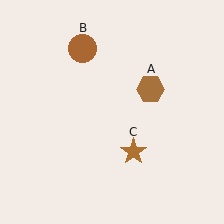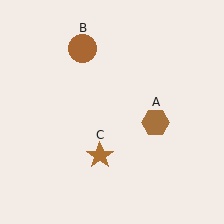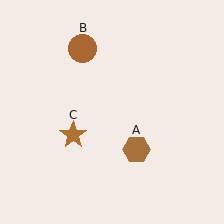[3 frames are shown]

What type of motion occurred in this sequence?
The brown hexagon (object A), brown star (object C) rotated clockwise around the center of the scene.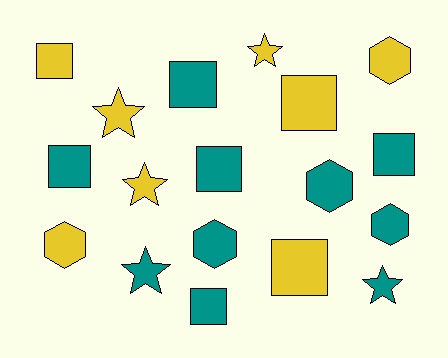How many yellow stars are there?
There are 3 yellow stars.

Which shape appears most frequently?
Square, with 8 objects.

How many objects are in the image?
There are 18 objects.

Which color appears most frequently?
Teal, with 10 objects.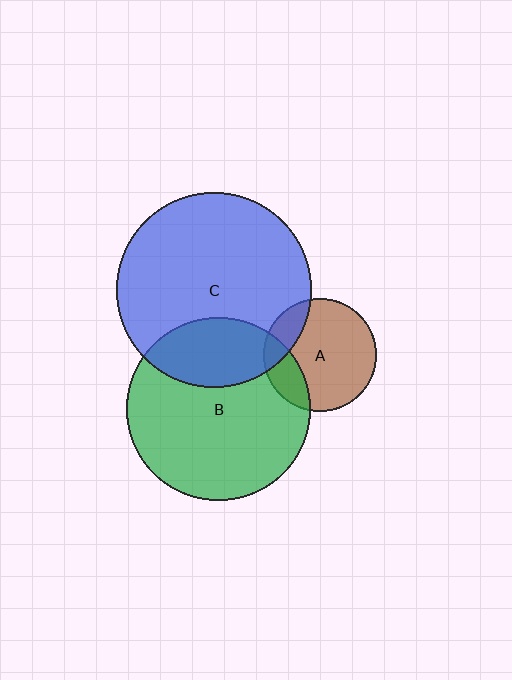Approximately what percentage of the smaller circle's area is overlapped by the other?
Approximately 20%.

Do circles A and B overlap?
Yes.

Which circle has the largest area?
Circle C (blue).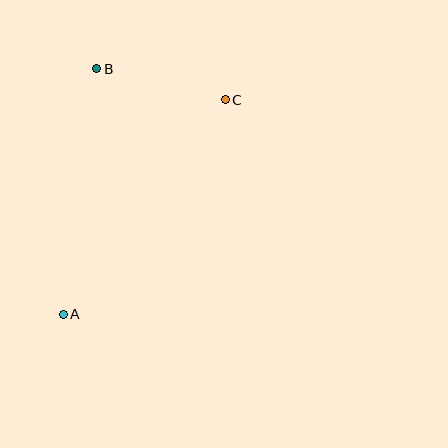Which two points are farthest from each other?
Points A and C are farthest from each other.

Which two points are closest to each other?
Points B and C are closest to each other.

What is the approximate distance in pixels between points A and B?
The distance between A and B is approximately 248 pixels.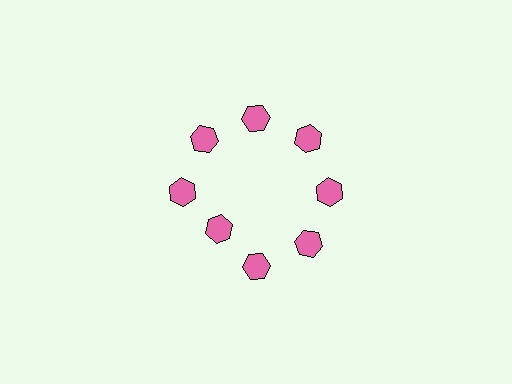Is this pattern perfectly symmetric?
No. The 8 pink hexagons are arranged in a ring, but one element near the 8 o'clock position is pulled inward toward the center, breaking the 8-fold rotational symmetry.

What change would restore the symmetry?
The symmetry would be restored by moving it outward, back onto the ring so that all 8 hexagons sit at equal angles and equal distance from the center.